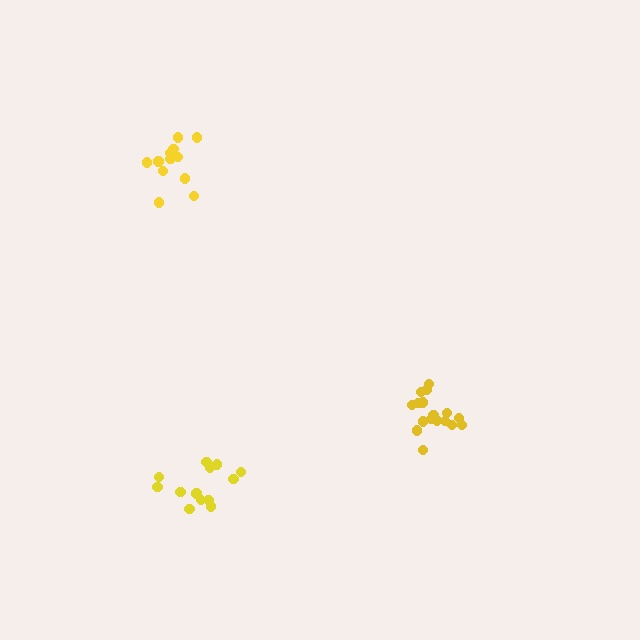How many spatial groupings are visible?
There are 3 spatial groupings.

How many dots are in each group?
Group 1: 12 dots, Group 2: 13 dots, Group 3: 17 dots (42 total).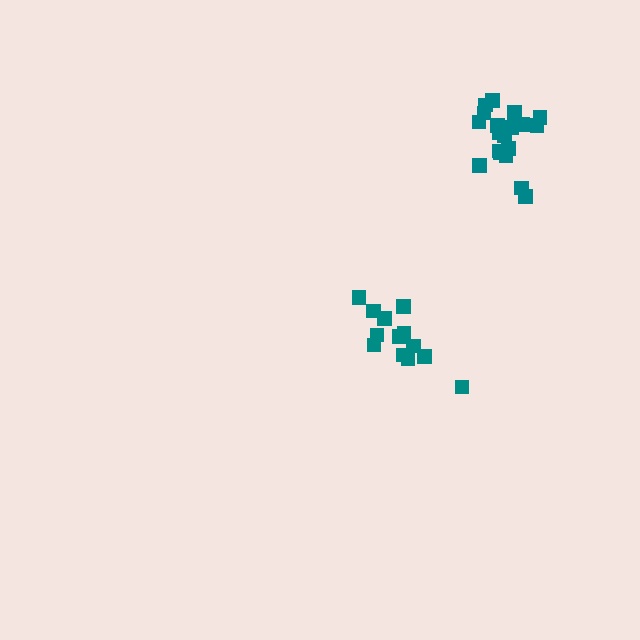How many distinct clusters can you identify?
There are 2 distinct clusters.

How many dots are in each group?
Group 1: 19 dots, Group 2: 13 dots (32 total).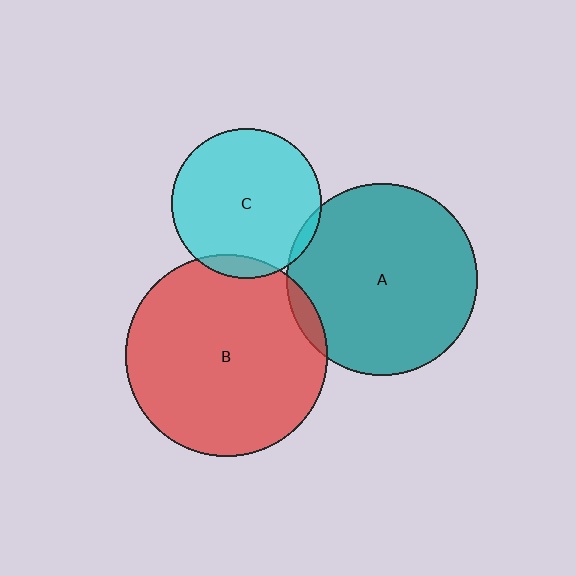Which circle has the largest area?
Circle B (red).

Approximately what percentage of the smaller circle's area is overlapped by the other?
Approximately 5%.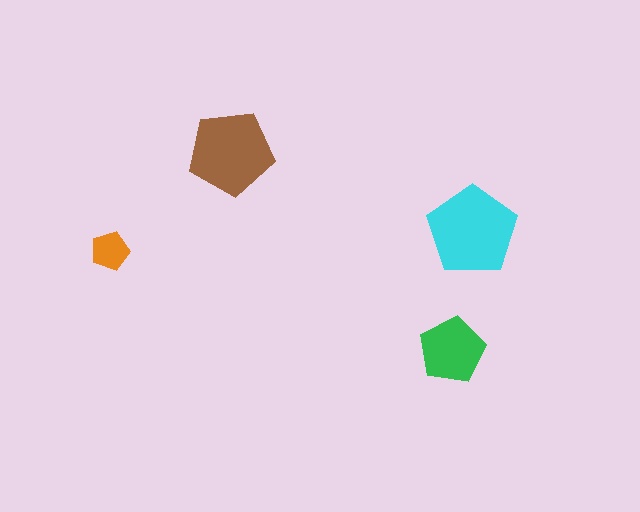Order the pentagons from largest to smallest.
the cyan one, the brown one, the green one, the orange one.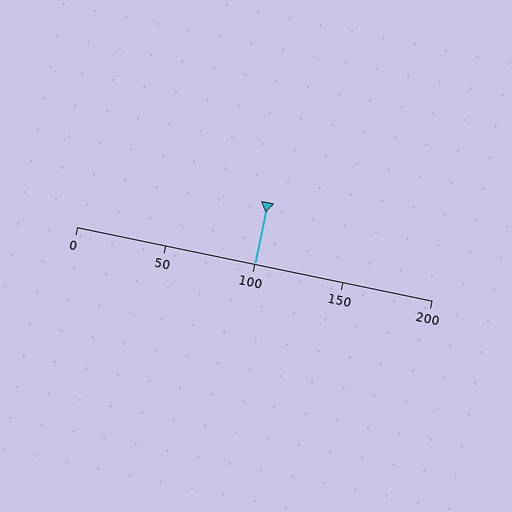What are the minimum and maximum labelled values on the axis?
The axis runs from 0 to 200.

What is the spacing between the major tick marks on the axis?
The major ticks are spaced 50 apart.